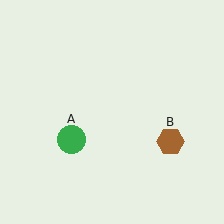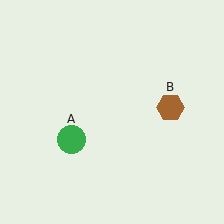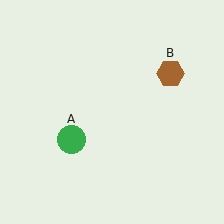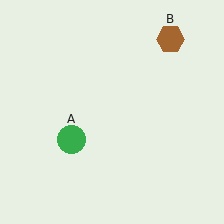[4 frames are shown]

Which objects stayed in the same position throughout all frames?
Green circle (object A) remained stationary.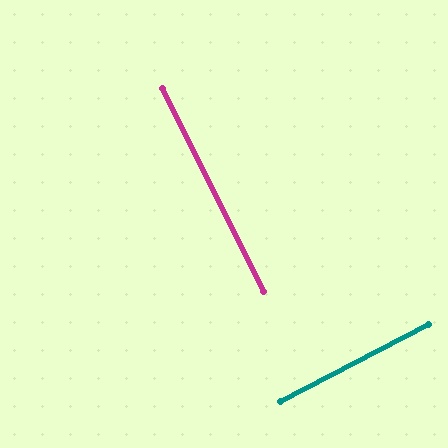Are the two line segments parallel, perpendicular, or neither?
Perpendicular — they meet at approximately 89°.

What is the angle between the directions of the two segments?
Approximately 89 degrees.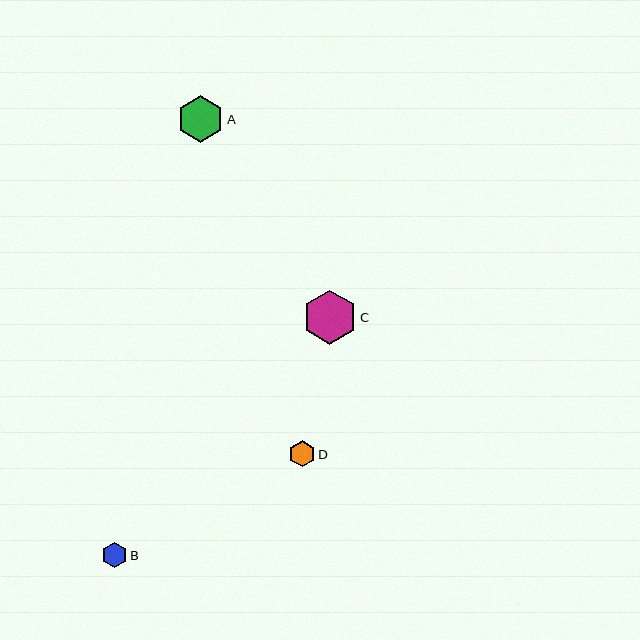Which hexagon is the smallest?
Hexagon B is the smallest with a size of approximately 25 pixels.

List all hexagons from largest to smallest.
From largest to smallest: C, A, D, B.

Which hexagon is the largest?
Hexagon C is the largest with a size of approximately 54 pixels.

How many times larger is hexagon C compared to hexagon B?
Hexagon C is approximately 2.1 times the size of hexagon B.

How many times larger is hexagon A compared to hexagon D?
Hexagon A is approximately 1.8 times the size of hexagon D.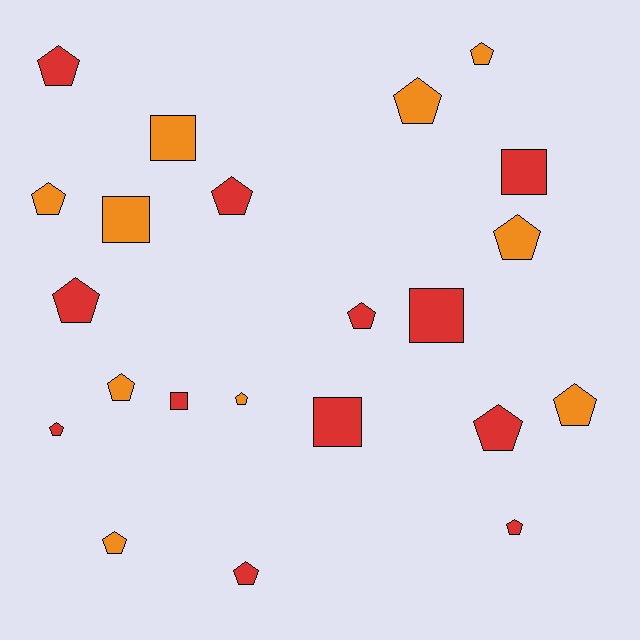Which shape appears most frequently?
Pentagon, with 16 objects.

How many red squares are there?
There are 4 red squares.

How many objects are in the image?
There are 22 objects.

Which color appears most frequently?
Red, with 12 objects.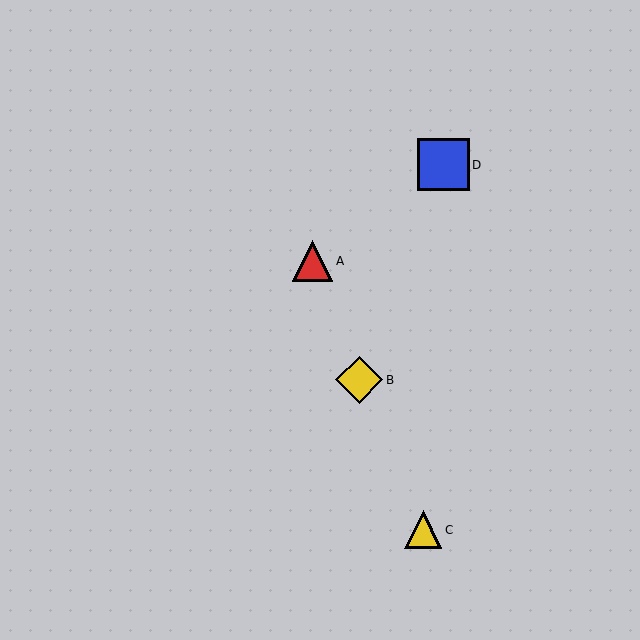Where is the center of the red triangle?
The center of the red triangle is at (313, 261).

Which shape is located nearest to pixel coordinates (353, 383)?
The yellow diamond (labeled B) at (359, 380) is nearest to that location.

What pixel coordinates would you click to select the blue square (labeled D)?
Click at (443, 165) to select the blue square D.